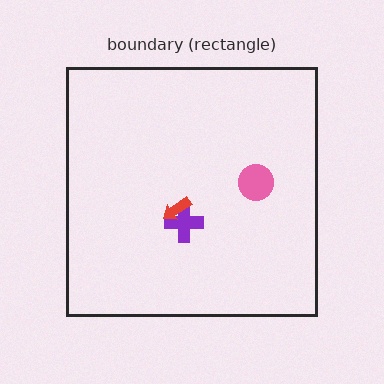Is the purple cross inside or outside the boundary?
Inside.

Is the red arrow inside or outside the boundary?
Inside.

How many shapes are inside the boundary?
3 inside, 0 outside.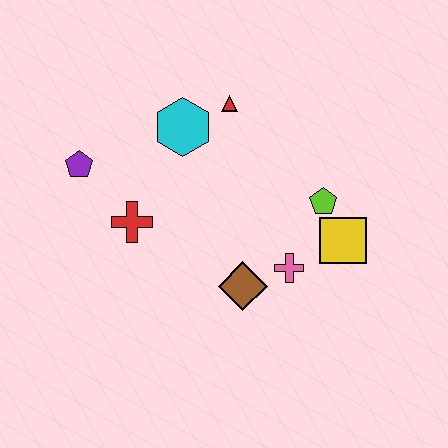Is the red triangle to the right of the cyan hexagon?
Yes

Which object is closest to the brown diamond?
The pink cross is closest to the brown diamond.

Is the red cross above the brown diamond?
Yes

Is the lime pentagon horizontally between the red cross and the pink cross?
No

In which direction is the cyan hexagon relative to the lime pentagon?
The cyan hexagon is to the left of the lime pentagon.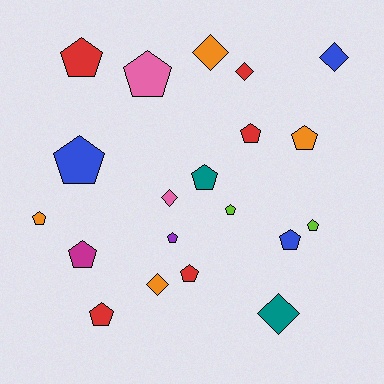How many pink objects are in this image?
There are 2 pink objects.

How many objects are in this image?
There are 20 objects.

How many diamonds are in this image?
There are 6 diamonds.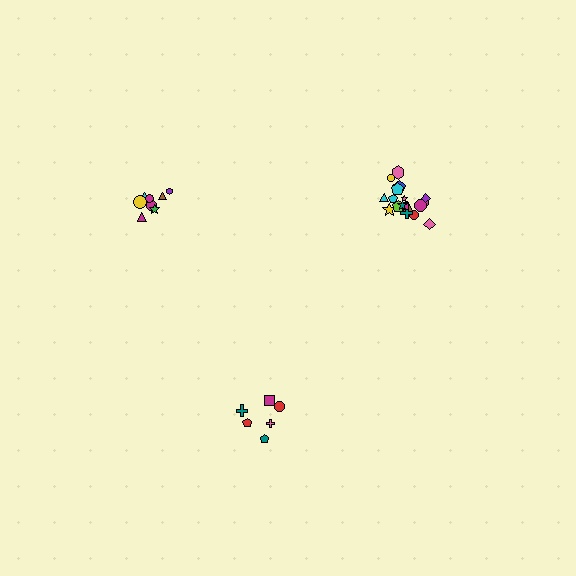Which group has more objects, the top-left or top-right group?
The top-right group.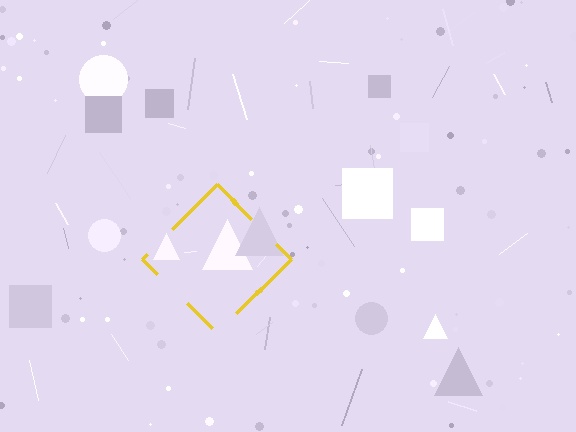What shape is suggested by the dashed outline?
The dashed outline suggests a diamond.